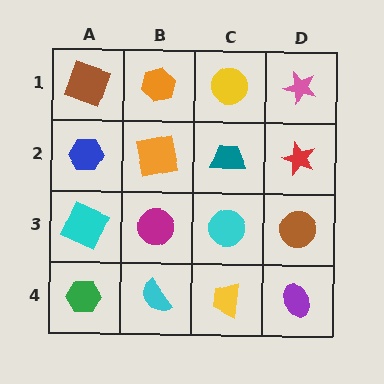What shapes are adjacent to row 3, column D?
A red star (row 2, column D), a purple ellipse (row 4, column D), a cyan circle (row 3, column C).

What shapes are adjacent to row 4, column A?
A cyan square (row 3, column A), a cyan semicircle (row 4, column B).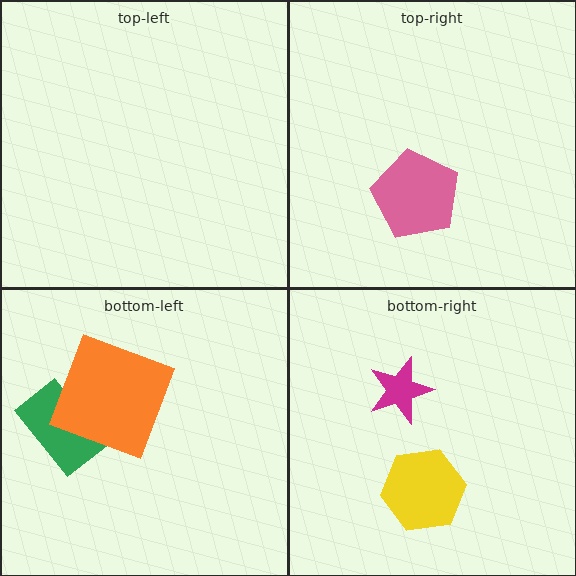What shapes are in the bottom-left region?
The green rectangle, the orange square.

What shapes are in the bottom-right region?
The yellow hexagon, the magenta star.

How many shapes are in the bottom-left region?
2.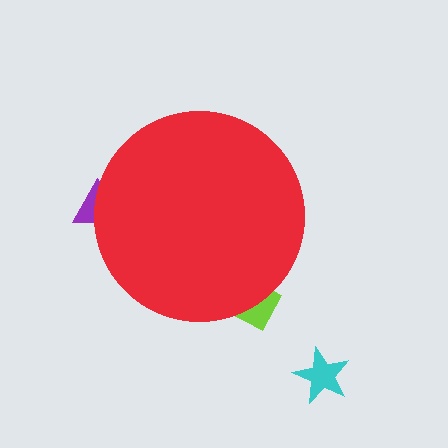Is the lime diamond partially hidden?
Yes, the lime diamond is partially hidden behind the red circle.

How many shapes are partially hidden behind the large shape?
2 shapes are partially hidden.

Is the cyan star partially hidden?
No, the cyan star is fully visible.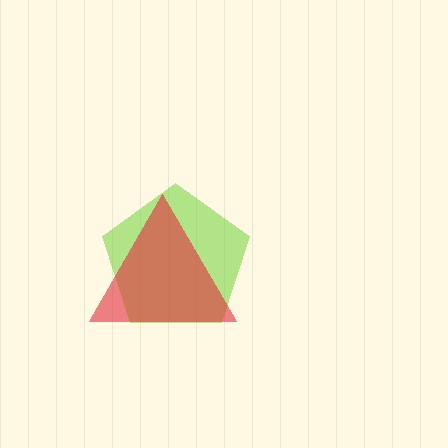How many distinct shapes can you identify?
There are 2 distinct shapes: a lime pentagon, a red triangle.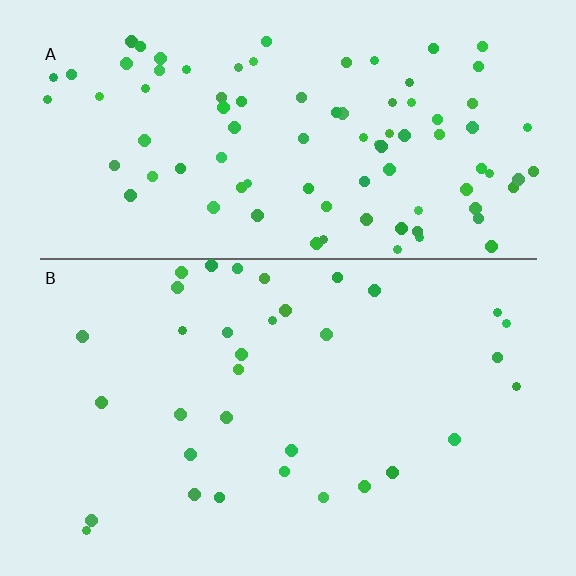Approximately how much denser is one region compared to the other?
Approximately 2.8× — region A over region B.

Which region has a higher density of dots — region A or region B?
A (the top).